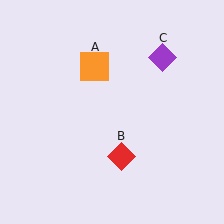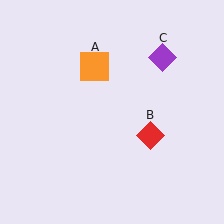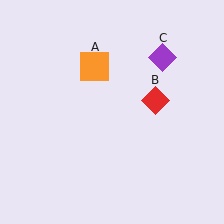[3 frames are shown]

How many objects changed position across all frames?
1 object changed position: red diamond (object B).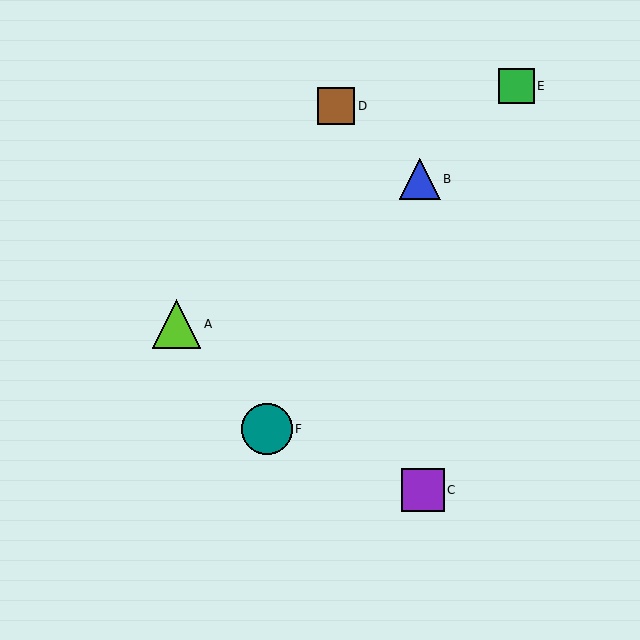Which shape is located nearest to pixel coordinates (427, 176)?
The blue triangle (labeled B) at (420, 179) is nearest to that location.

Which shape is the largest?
The teal circle (labeled F) is the largest.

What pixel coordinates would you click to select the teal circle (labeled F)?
Click at (267, 429) to select the teal circle F.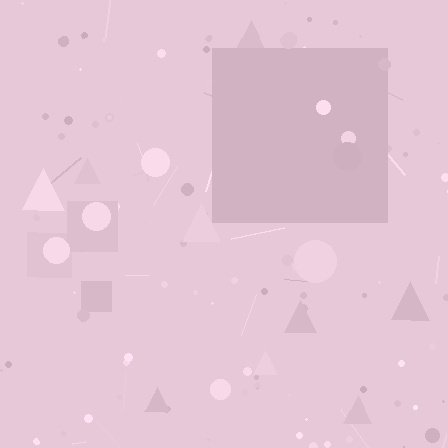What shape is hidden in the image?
A square is hidden in the image.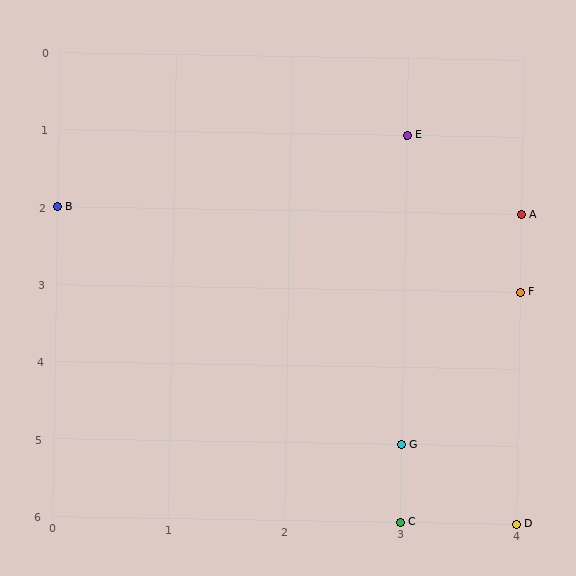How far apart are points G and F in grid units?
Points G and F are 1 column and 2 rows apart (about 2.2 grid units diagonally).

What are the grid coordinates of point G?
Point G is at grid coordinates (3, 5).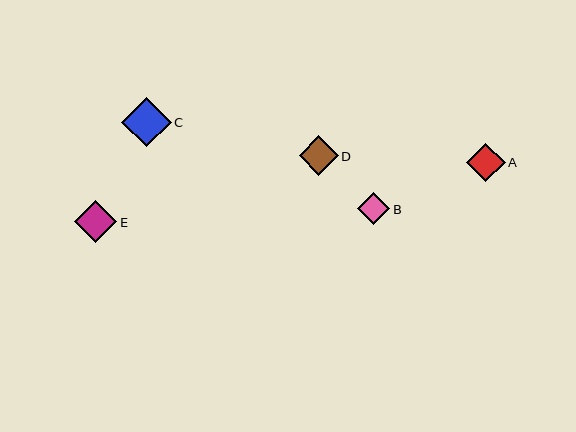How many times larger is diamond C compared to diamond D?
Diamond C is approximately 1.3 times the size of diamond D.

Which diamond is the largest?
Diamond C is the largest with a size of approximately 49 pixels.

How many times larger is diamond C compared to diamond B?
Diamond C is approximately 1.5 times the size of diamond B.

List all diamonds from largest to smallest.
From largest to smallest: C, E, D, A, B.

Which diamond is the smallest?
Diamond B is the smallest with a size of approximately 32 pixels.